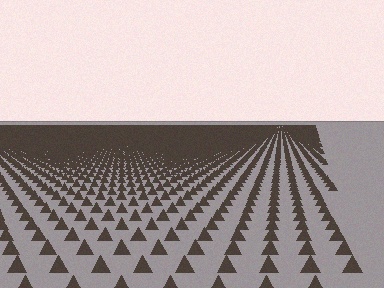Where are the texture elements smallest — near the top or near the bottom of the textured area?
Near the top.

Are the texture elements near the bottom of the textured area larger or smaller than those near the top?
Larger. Near the bottom, elements are closer to the viewer and appear at a bigger on-screen size.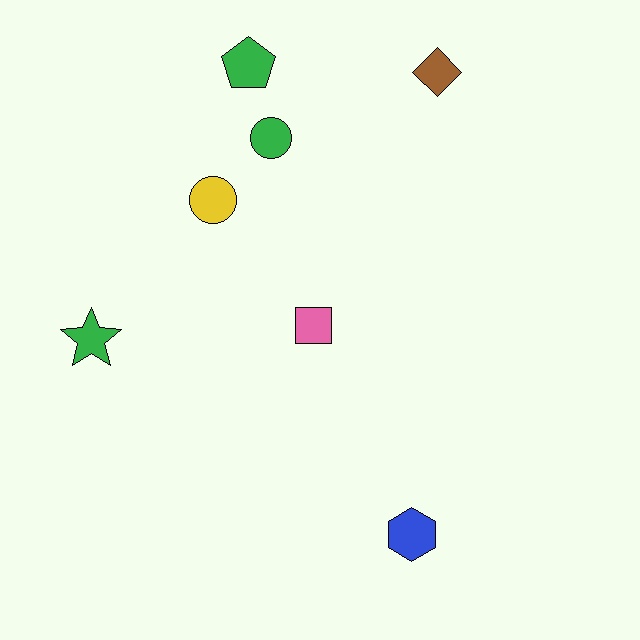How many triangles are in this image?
There are no triangles.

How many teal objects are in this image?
There are no teal objects.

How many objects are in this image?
There are 7 objects.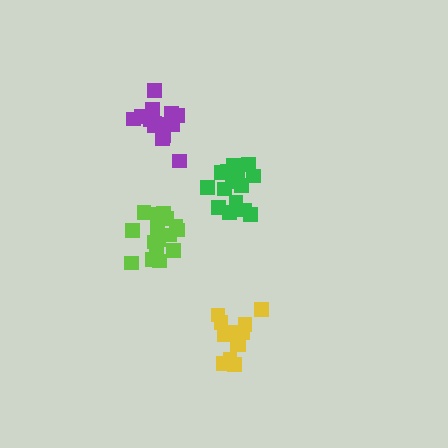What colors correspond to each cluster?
The clusters are colored: yellow, purple, lime, green.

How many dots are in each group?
Group 1: 12 dots, Group 2: 16 dots, Group 3: 17 dots, Group 4: 16 dots (61 total).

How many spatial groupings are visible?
There are 4 spatial groupings.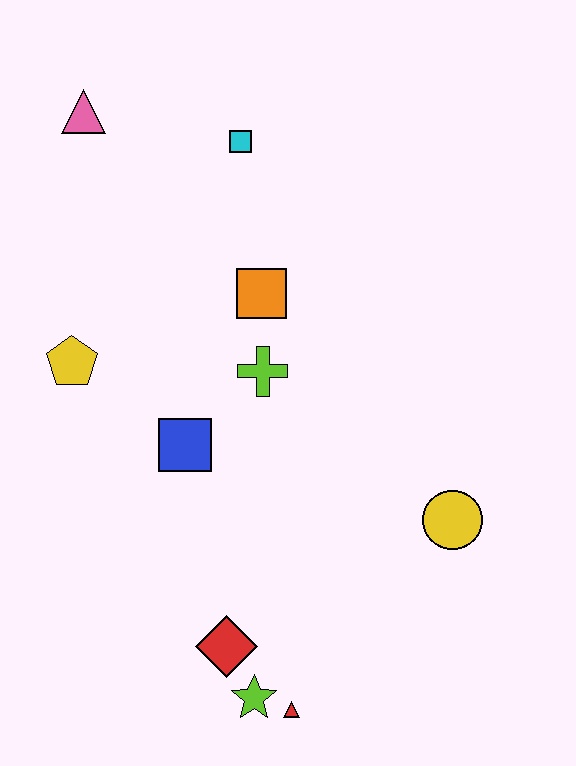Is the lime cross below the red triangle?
No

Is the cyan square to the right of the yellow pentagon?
Yes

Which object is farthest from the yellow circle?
The pink triangle is farthest from the yellow circle.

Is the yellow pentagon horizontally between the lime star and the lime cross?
No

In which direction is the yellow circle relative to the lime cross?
The yellow circle is to the right of the lime cross.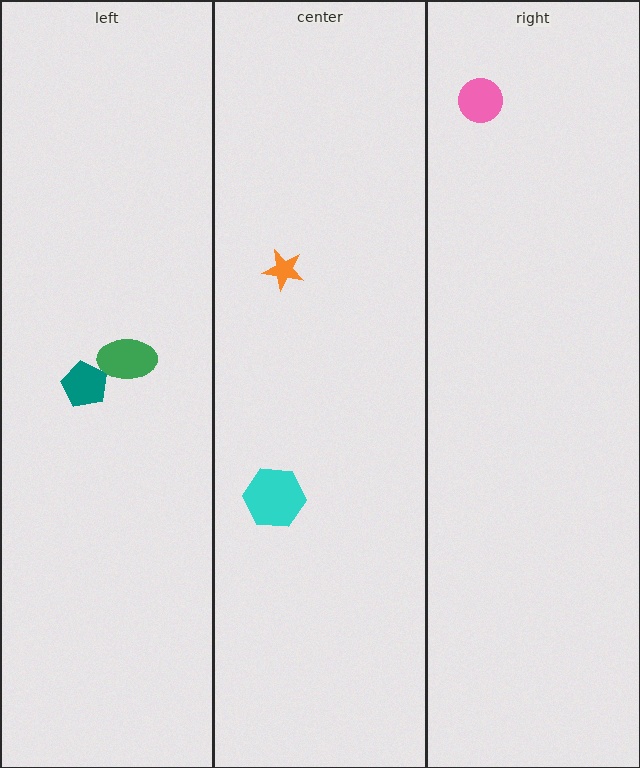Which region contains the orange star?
The center region.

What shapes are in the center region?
The cyan hexagon, the orange star.